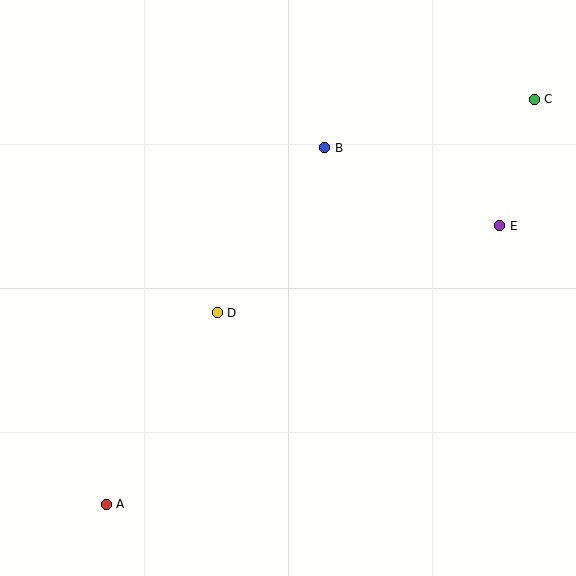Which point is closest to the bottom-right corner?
Point E is closest to the bottom-right corner.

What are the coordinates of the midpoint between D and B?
The midpoint between D and B is at (271, 230).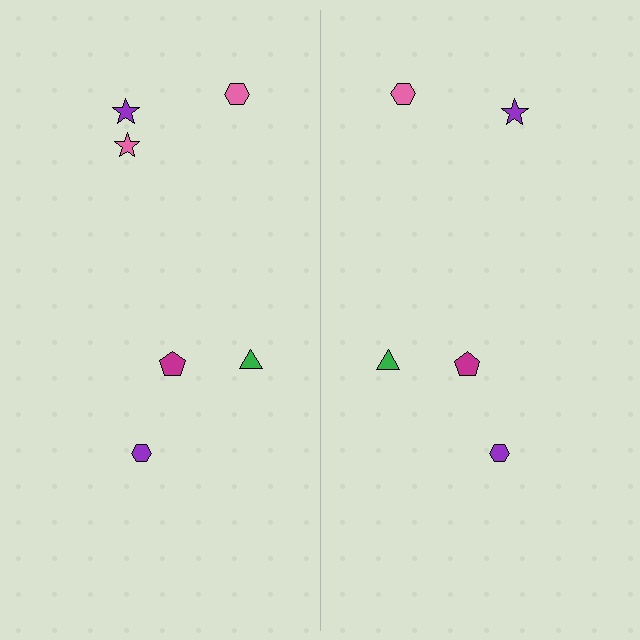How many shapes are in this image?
There are 11 shapes in this image.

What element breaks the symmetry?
A pink star is missing from the right side.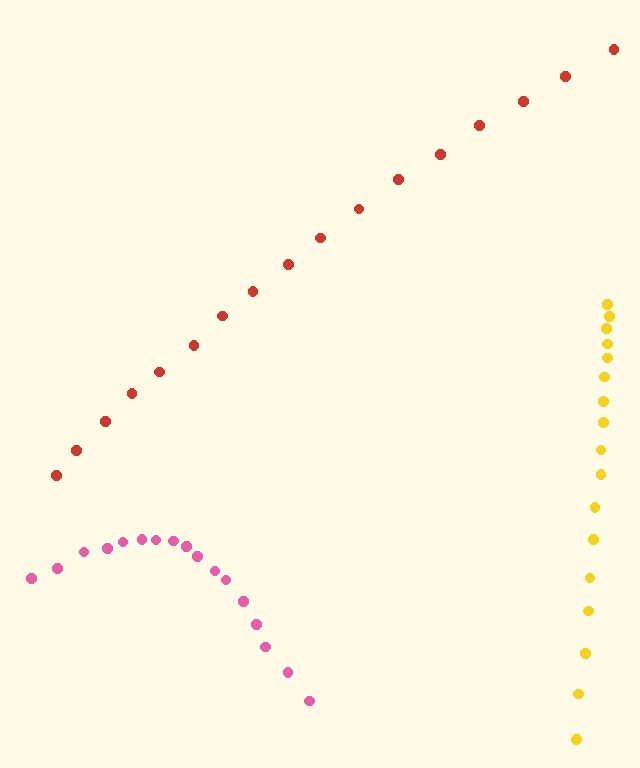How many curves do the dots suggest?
There are 3 distinct paths.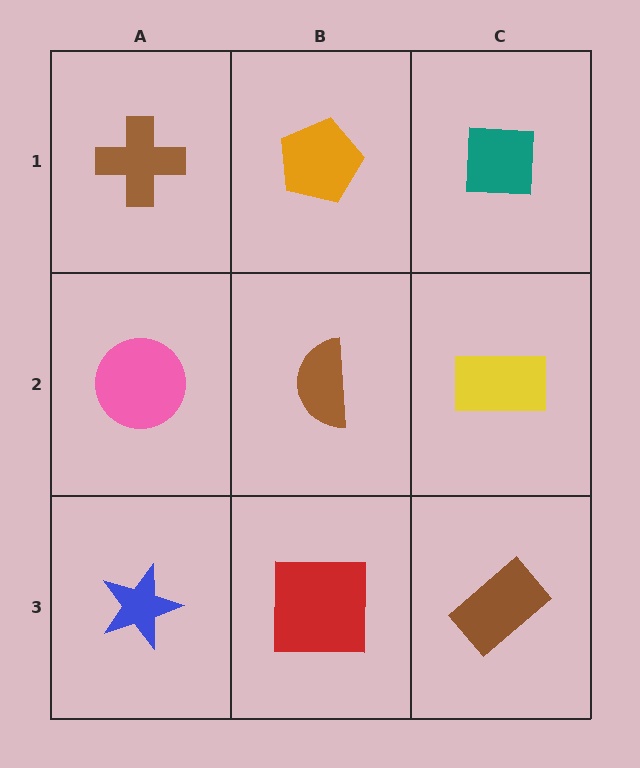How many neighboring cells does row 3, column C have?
2.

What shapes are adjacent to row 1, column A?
A pink circle (row 2, column A), an orange pentagon (row 1, column B).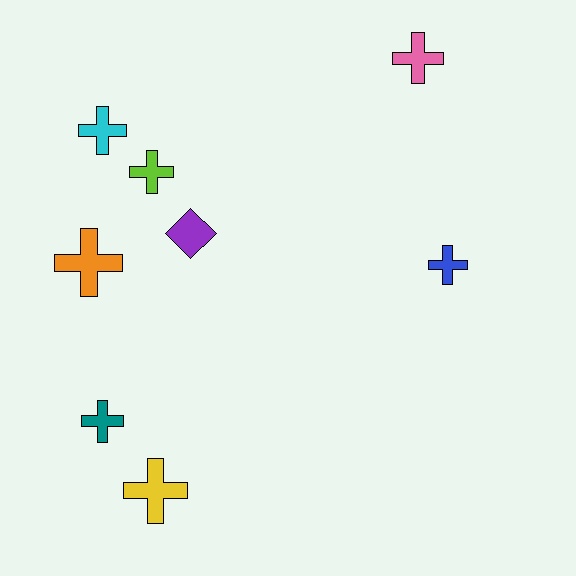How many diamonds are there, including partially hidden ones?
There is 1 diamond.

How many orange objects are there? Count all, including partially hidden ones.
There is 1 orange object.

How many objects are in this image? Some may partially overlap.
There are 8 objects.